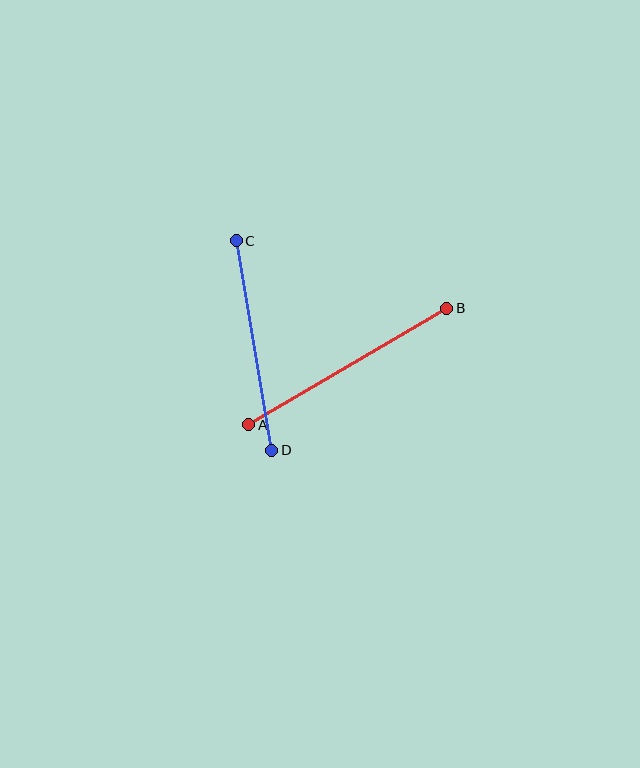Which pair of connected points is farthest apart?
Points A and B are farthest apart.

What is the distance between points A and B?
The distance is approximately 230 pixels.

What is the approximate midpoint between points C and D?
The midpoint is at approximately (254, 346) pixels.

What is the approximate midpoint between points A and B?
The midpoint is at approximately (348, 366) pixels.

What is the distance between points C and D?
The distance is approximately 212 pixels.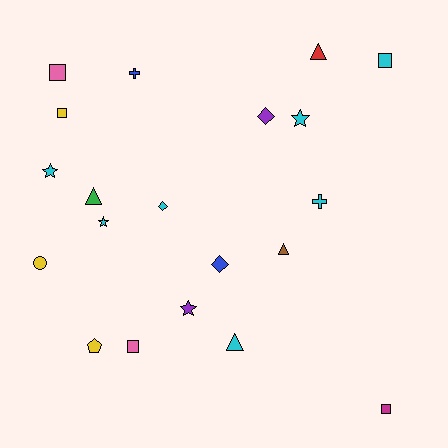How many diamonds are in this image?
There are 3 diamonds.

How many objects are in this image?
There are 20 objects.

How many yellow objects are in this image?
There are 3 yellow objects.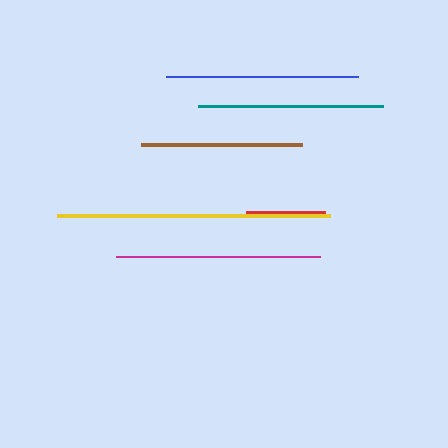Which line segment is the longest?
The yellow line is the longest at approximately 273 pixels.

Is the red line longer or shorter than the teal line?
The teal line is longer than the red line.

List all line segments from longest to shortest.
From longest to shortest: yellow, magenta, blue, teal, brown, red.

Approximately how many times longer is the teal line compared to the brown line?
The teal line is approximately 1.2 times the length of the brown line.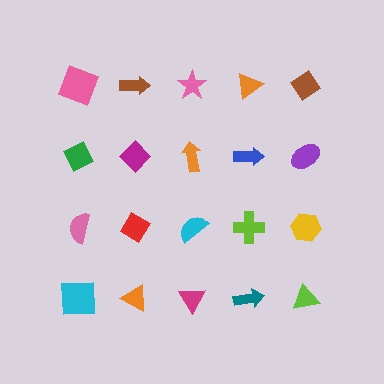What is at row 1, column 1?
A pink square.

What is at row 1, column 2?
A brown arrow.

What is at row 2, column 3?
An orange arrow.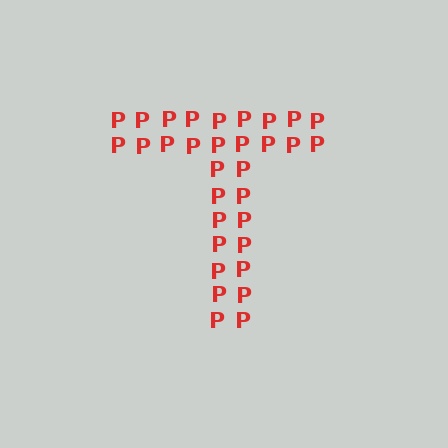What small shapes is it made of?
It is made of small letter P's.